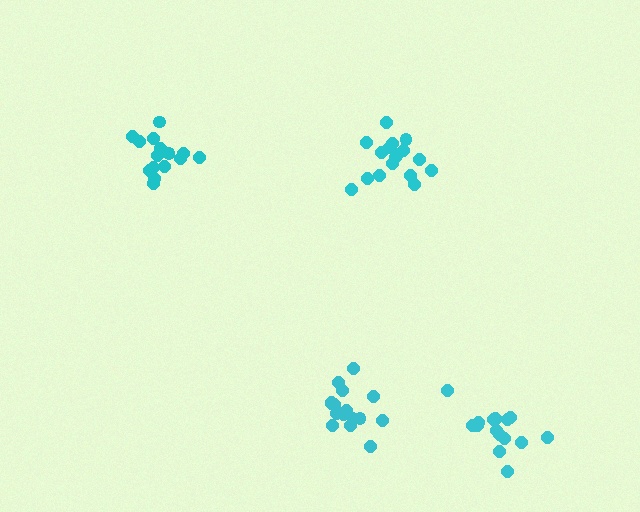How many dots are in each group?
Group 1: 15 dots, Group 2: 17 dots, Group 3: 18 dots, Group 4: 16 dots (66 total).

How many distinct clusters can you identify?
There are 4 distinct clusters.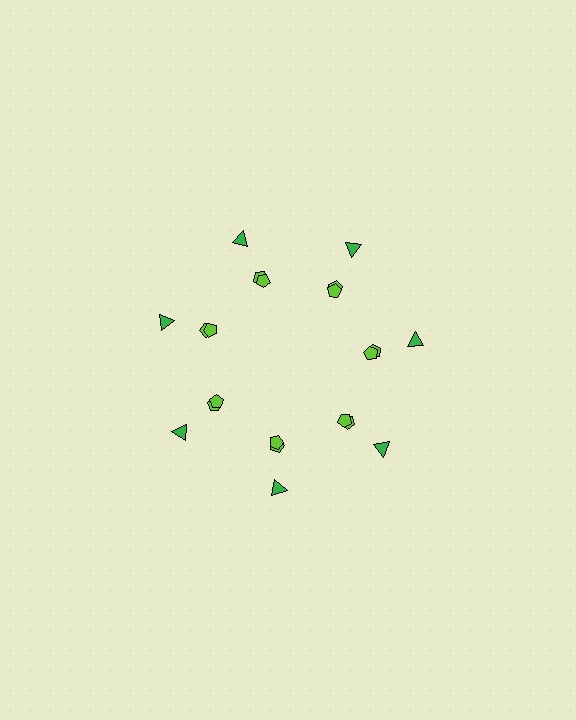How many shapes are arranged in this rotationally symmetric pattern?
There are 21 shapes, arranged in 7 groups of 3.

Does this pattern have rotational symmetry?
Yes, this pattern has 7-fold rotational symmetry. It looks the same after rotating 51 degrees around the center.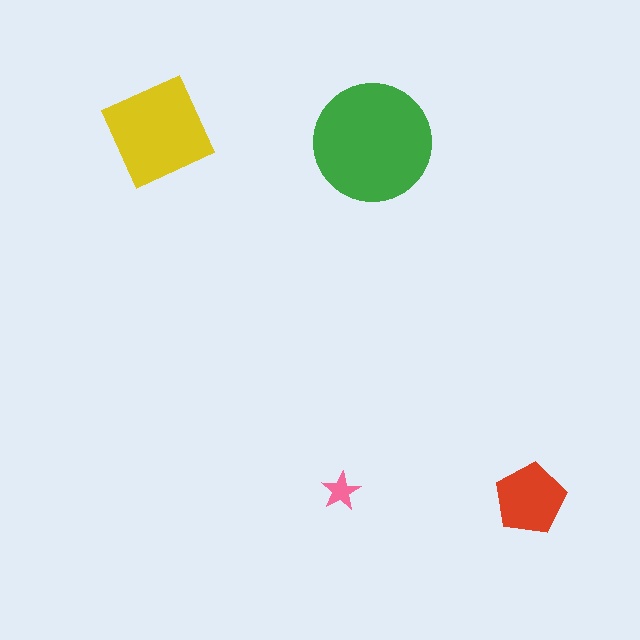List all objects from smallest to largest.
The pink star, the red pentagon, the yellow square, the green circle.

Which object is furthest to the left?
The yellow square is leftmost.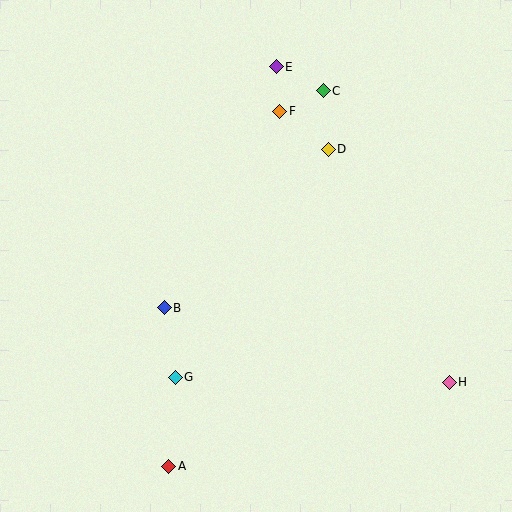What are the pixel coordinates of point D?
Point D is at (328, 149).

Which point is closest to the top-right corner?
Point C is closest to the top-right corner.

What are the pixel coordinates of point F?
Point F is at (280, 111).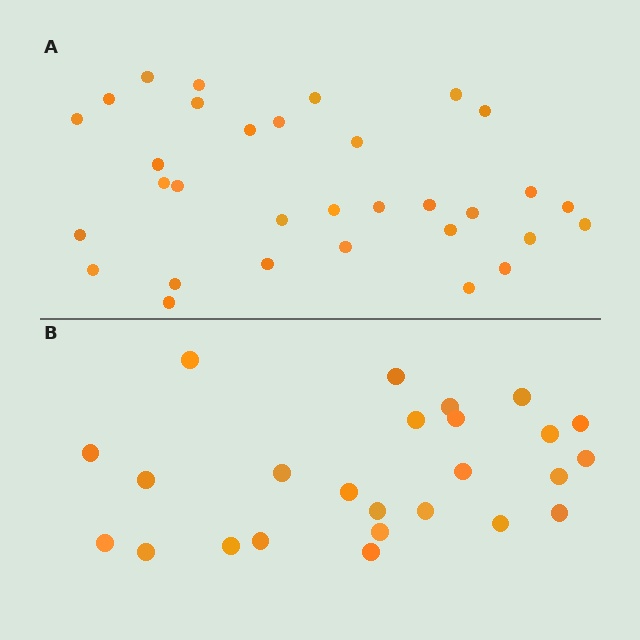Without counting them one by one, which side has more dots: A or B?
Region A (the top region) has more dots.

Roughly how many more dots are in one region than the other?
Region A has roughly 8 or so more dots than region B.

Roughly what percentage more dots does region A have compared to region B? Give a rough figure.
About 30% more.